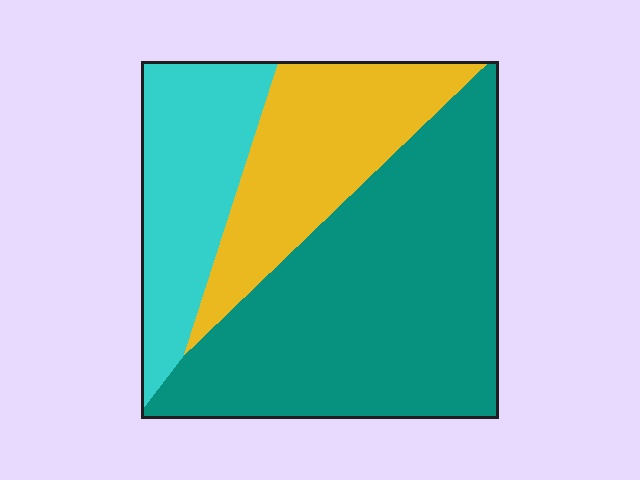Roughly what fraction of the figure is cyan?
Cyan takes up between a sixth and a third of the figure.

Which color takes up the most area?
Teal, at roughly 55%.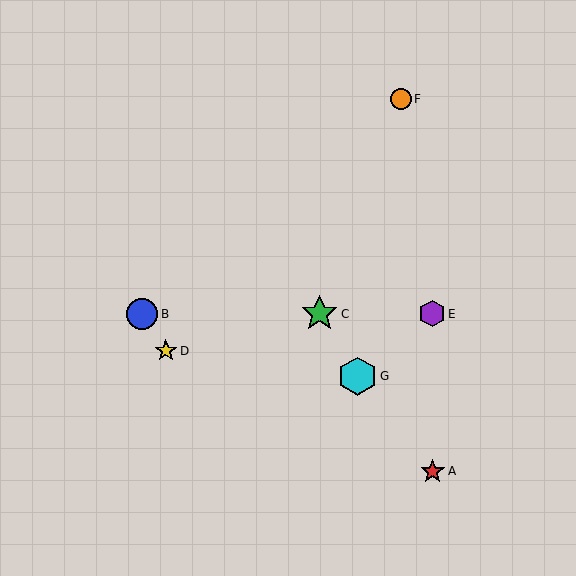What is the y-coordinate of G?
Object G is at y≈376.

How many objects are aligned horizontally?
3 objects (B, C, E) are aligned horizontally.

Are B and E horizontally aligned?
Yes, both are at y≈314.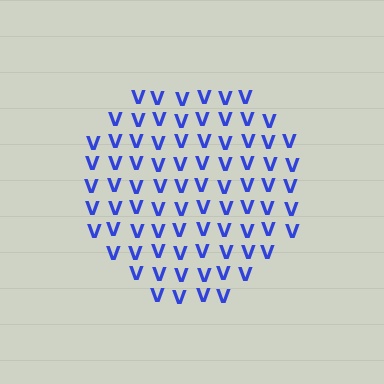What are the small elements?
The small elements are letter V's.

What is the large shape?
The large shape is a circle.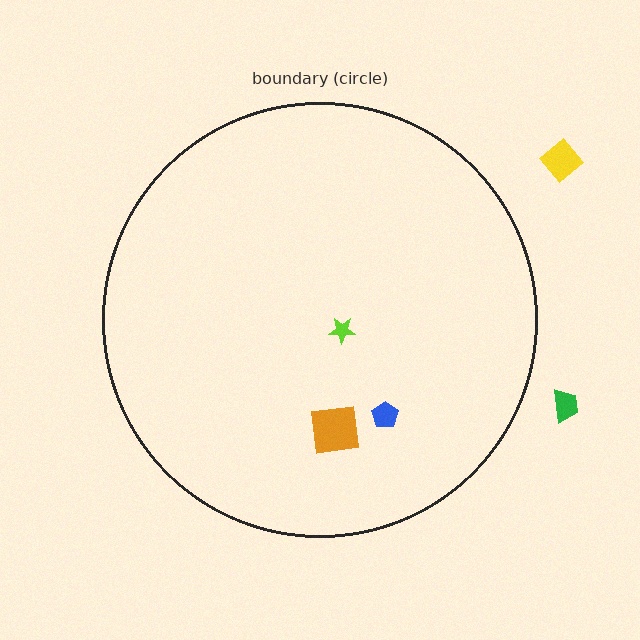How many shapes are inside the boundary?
3 inside, 2 outside.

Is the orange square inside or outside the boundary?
Inside.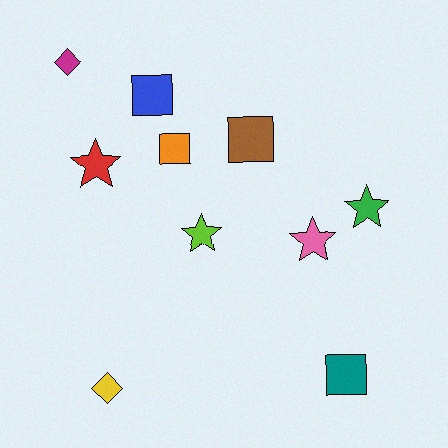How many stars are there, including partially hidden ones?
There are 4 stars.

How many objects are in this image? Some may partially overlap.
There are 10 objects.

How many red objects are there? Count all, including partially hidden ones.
There is 1 red object.